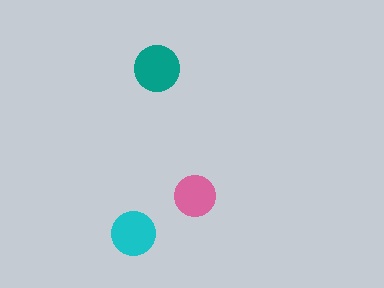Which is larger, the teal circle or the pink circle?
The teal one.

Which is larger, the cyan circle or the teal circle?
The teal one.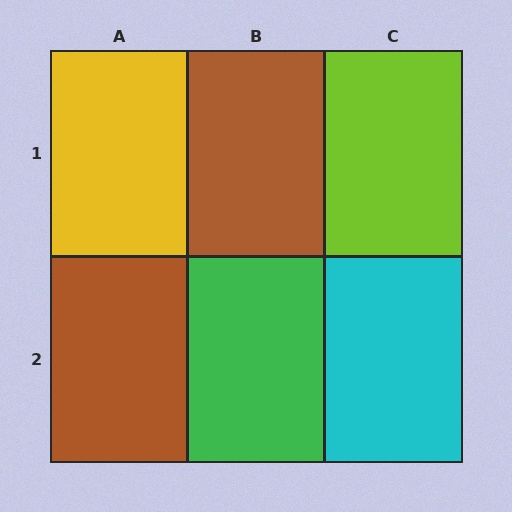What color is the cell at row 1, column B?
Brown.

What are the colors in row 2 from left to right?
Brown, green, cyan.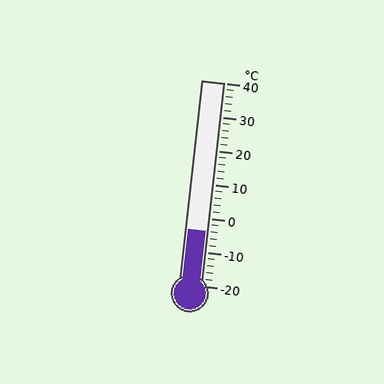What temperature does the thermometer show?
The thermometer shows approximately -4°C.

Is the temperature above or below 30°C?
The temperature is below 30°C.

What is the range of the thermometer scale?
The thermometer scale ranges from -20°C to 40°C.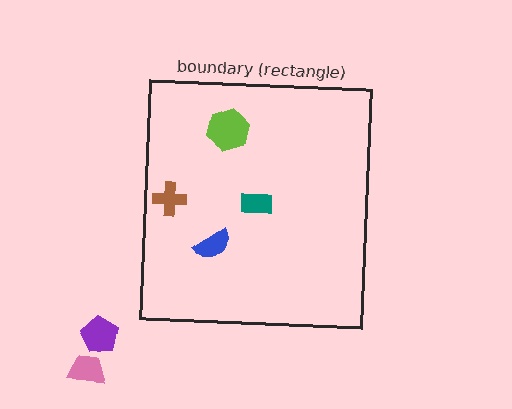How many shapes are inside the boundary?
4 inside, 2 outside.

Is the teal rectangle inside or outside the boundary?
Inside.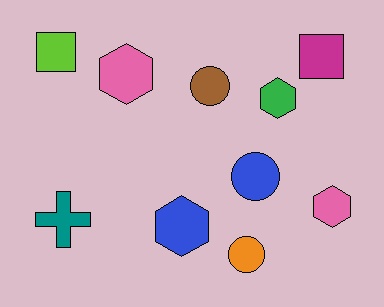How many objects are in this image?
There are 10 objects.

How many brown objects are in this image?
There is 1 brown object.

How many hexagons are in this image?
There are 4 hexagons.